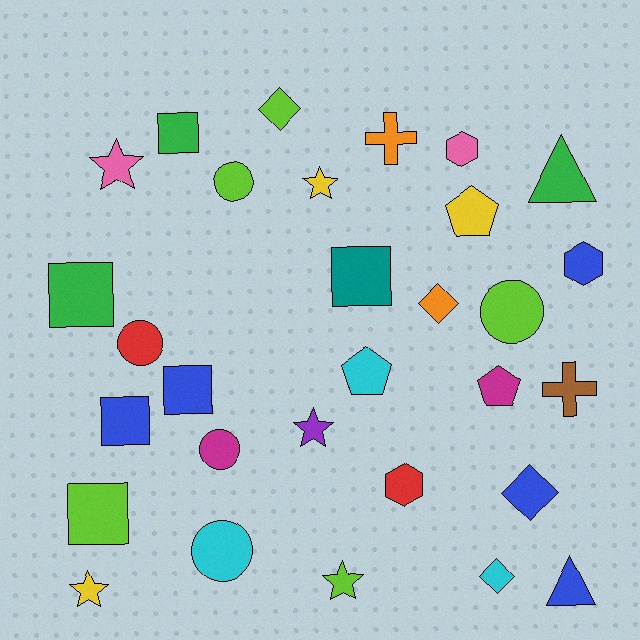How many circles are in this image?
There are 5 circles.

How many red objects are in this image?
There are 2 red objects.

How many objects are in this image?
There are 30 objects.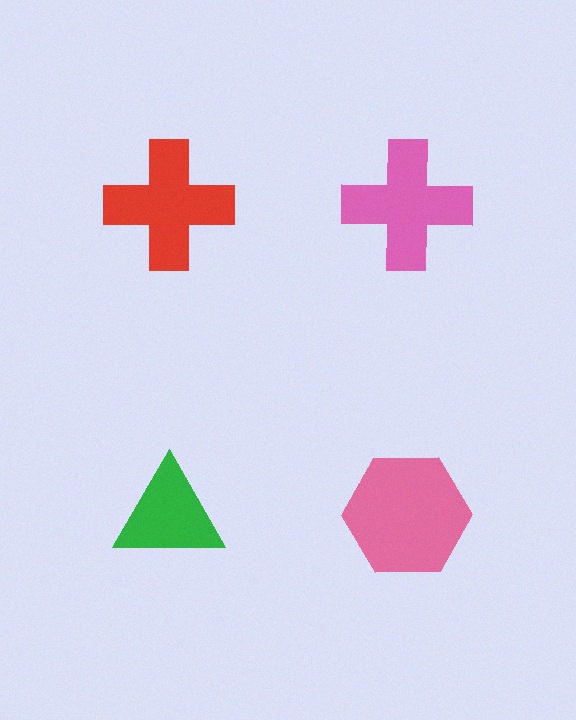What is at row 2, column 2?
A pink hexagon.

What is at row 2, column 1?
A green triangle.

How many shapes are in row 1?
2 shapes.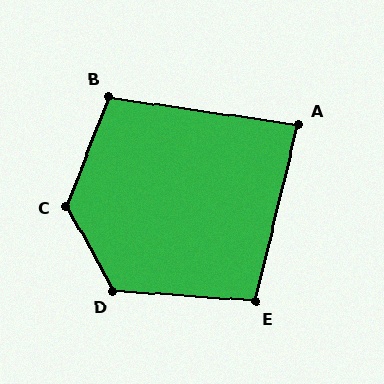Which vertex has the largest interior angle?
C, at approximately 130 degrees.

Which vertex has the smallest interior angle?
A, at approximately 85 degrees.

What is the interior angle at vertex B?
Approximately 103 degrees (obtuse).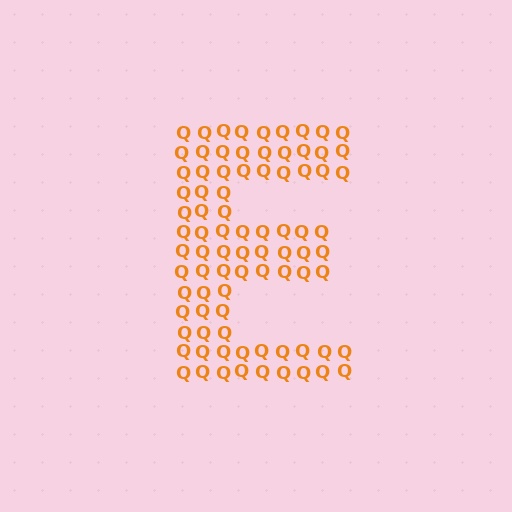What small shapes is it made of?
It is made of small letter Q's.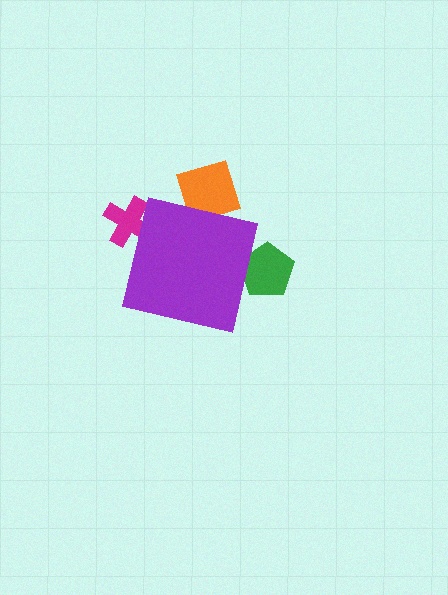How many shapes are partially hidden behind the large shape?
3 shapes are partially hidden.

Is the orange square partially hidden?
Yes, the orange square is partially hidden behind the purple square.